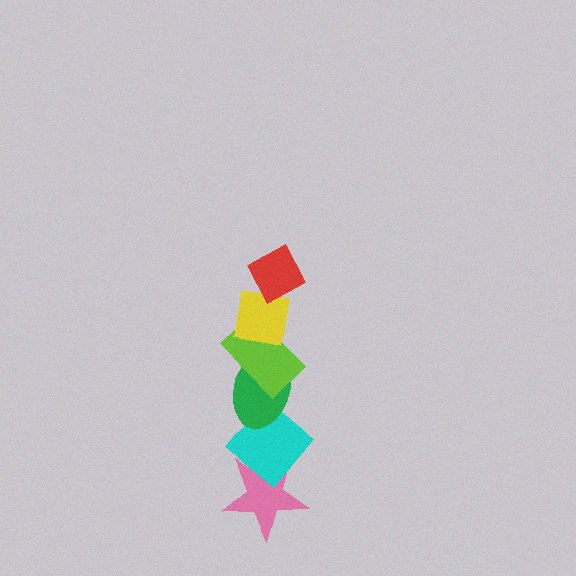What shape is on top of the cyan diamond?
The green ellipse is on top of the cyan diamond.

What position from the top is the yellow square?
The yellow square is 2nd from the top.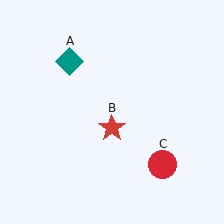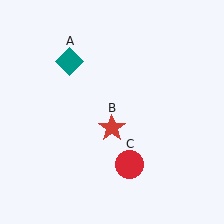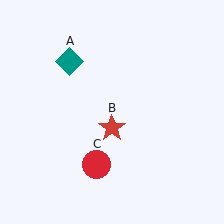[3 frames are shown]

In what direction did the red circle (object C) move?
The red circle (object C) moved left.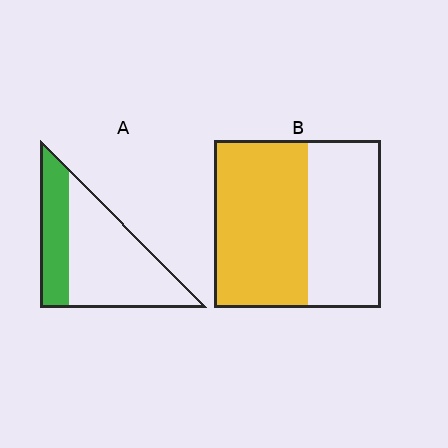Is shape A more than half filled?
No.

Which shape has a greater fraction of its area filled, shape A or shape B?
Shape B.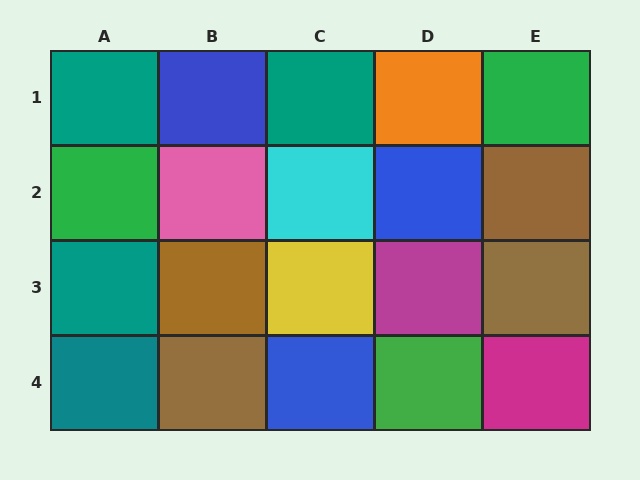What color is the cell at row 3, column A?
Teal.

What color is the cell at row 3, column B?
Brown.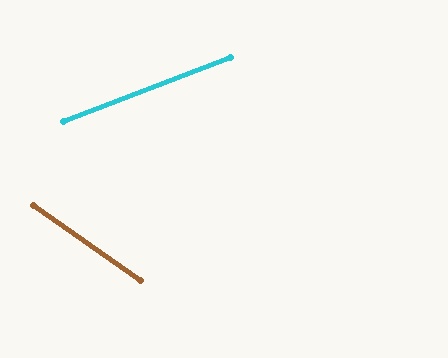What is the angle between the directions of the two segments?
Approximately 56 degrees.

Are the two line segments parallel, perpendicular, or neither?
Neither parallel nor perpendicular — they differ by about 56°.